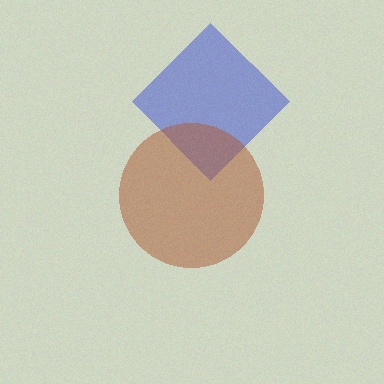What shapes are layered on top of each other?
The layered shapes are: a blue diamond, a brown circle.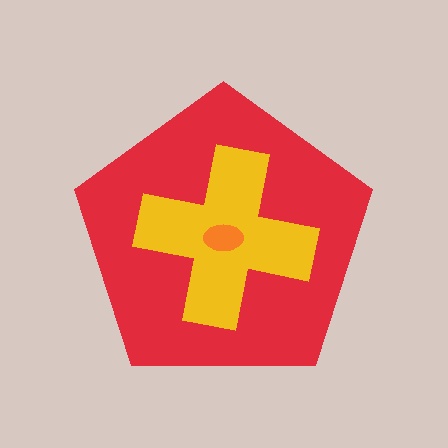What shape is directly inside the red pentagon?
The yellow cross.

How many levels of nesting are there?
3.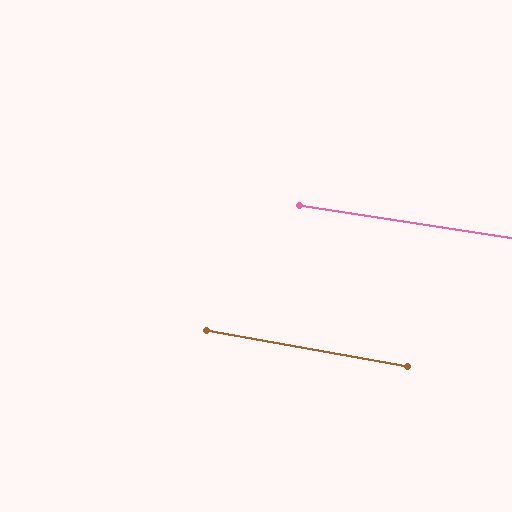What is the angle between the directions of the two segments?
Approximately 1 degree.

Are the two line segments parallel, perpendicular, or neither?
Parallel — their directions differ by only 1.3°.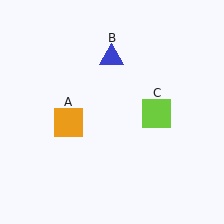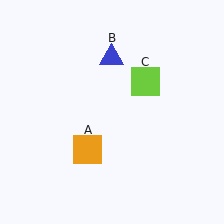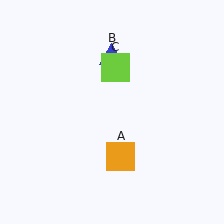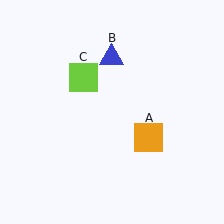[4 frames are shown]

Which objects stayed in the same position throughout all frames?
Blue triangle (object B) remained stationary.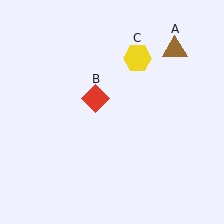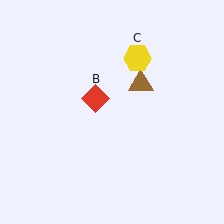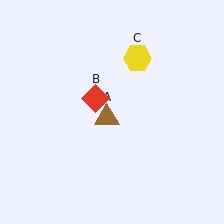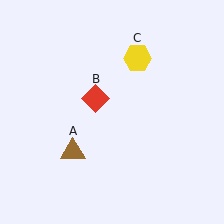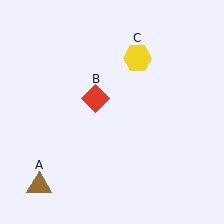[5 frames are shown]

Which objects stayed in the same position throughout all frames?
Red diamond (object B) and yellow hexagon (object C) remained stationary.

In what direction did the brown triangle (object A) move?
The brown triangle (object A) moved down and to the left.